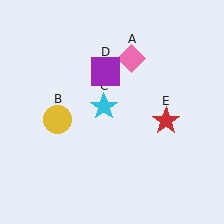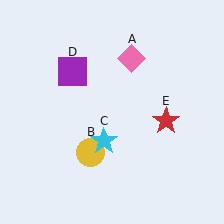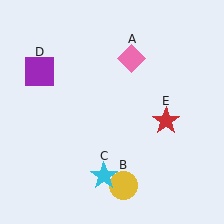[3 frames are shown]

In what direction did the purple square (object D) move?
The purple square (object D) moved left.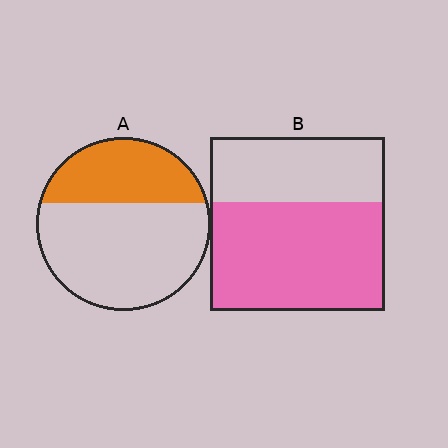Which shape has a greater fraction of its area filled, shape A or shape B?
Shape B.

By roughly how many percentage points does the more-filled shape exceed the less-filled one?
By roughly 30 percentage points (B over A).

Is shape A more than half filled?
No.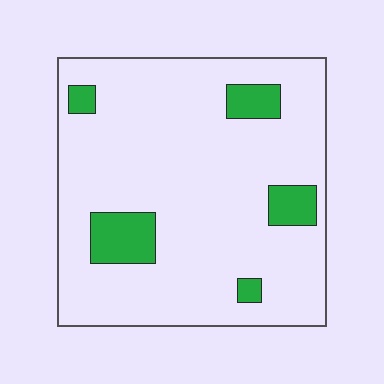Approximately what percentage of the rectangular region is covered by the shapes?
Approximately 10%.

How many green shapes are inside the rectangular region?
5.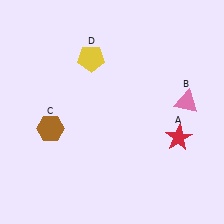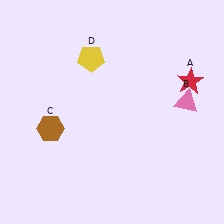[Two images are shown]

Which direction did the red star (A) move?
The red star (A) moved up.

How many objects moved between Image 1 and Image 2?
1 object moved between the two images.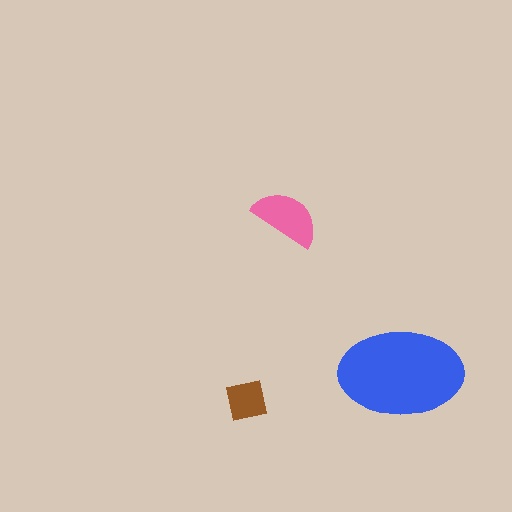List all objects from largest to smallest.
The blue ellipse, the pink semicircle, the brown square.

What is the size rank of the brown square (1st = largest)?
3rd.